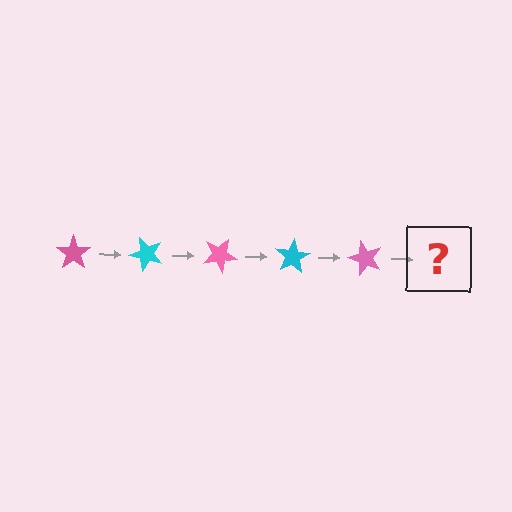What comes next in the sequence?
The next element should be a cyan star, rotated 250 degrees from the start.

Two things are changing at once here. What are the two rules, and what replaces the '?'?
The two rules are that it rotates 50 degrees each step and the color cycles through pink and cyan. The '?' should be a cyan star, rotated 250 degrees from the start.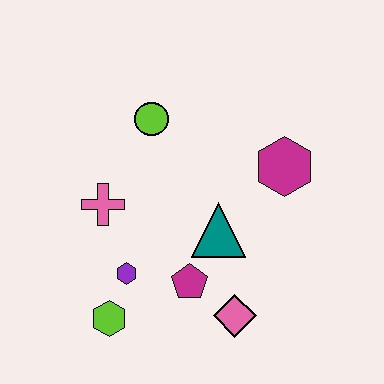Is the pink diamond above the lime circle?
No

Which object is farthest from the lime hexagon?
The magenta hexagon is farthest from the lime hexagon.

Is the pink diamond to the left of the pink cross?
No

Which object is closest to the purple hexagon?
The lime hexagon is closest to the purple hexagon.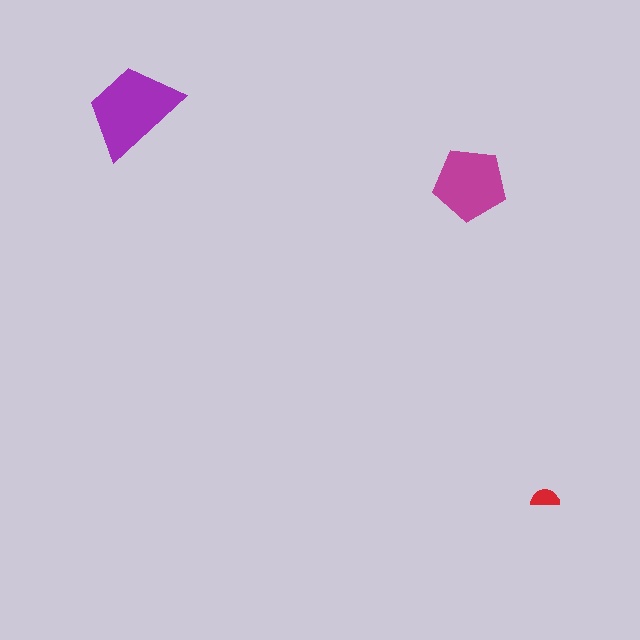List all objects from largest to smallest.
The purple trapezoid, the magenta pentagon, the red semicircle.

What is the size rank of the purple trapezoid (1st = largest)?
1st.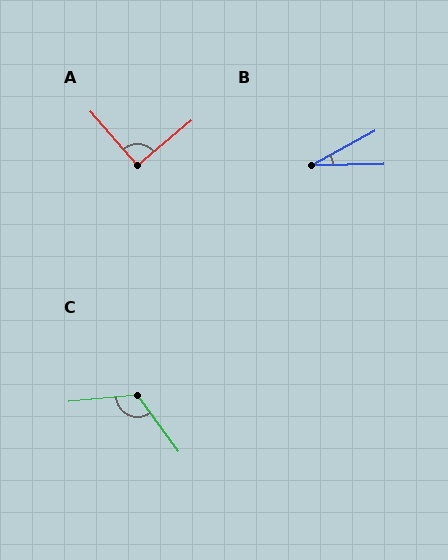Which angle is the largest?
C, at approximately 121 degrees.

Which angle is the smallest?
B, at approximately 27 degrees.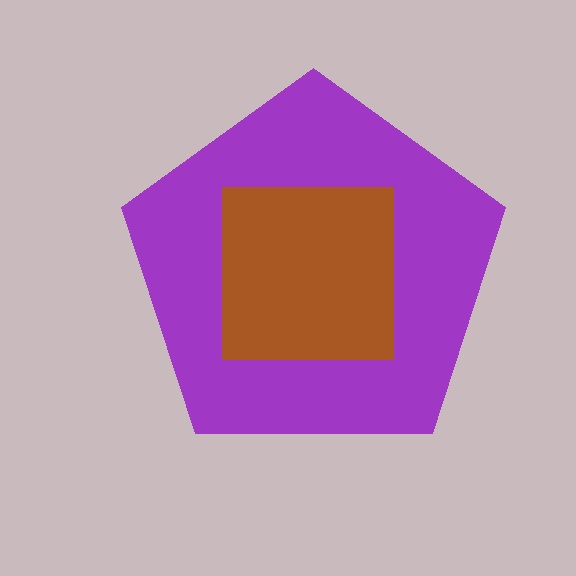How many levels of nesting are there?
2.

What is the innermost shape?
The brown square.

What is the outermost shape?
The purple pentagon.